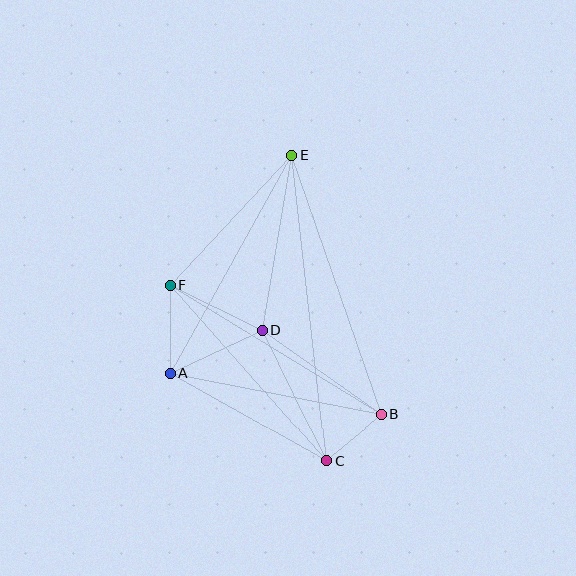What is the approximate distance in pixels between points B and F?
The distance between B and F is approximately 248 pixels.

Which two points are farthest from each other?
Points C and E are farthest from each other.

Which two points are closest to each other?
Points B and C are closest to each other.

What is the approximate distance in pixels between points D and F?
The distance between D and F is approximately 103 pixels.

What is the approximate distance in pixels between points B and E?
The distance between B and E is approximately 274 pixels.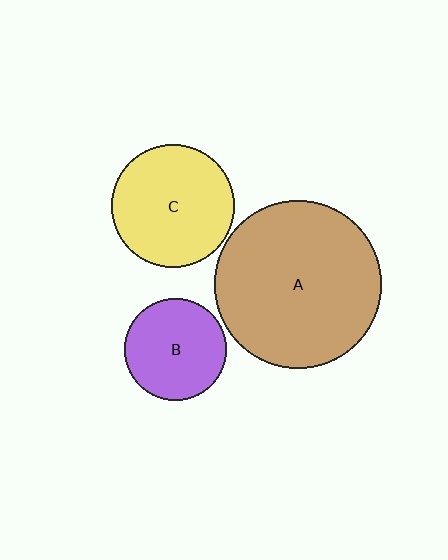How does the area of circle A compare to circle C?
Approximately 1.8 times.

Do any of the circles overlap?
No, none of the circles overlap.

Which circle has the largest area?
Circle A (brown).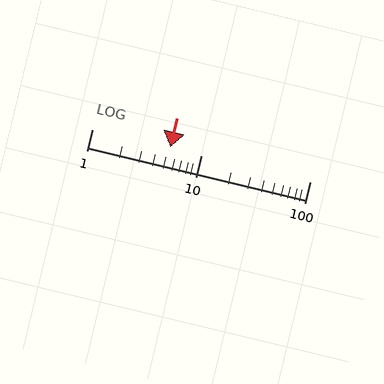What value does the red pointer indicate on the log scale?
The pointer indicates approximately 5.2.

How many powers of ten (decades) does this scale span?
The scale spans 2 decades, from 1 to 100.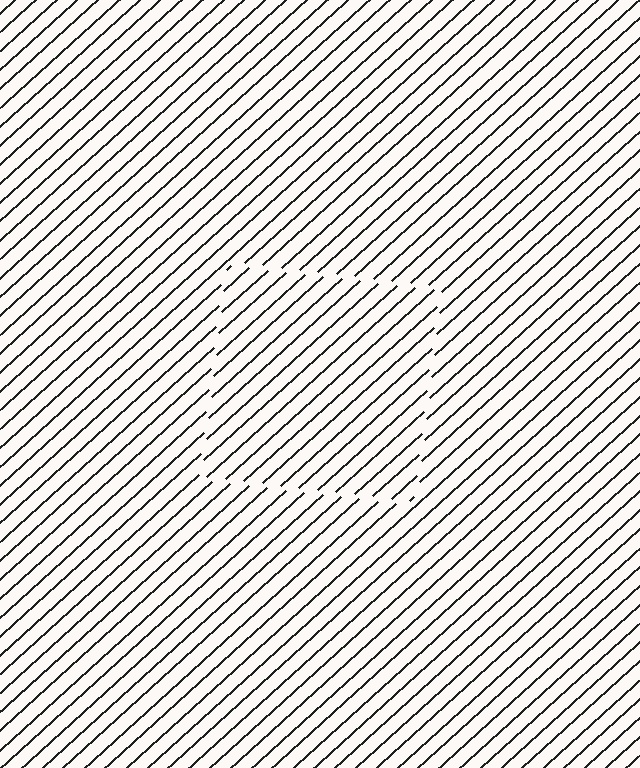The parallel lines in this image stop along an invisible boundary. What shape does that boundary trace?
An illusory square. The interior of the shape contains the same grating, shifted by half a period — the contour is defined by the phase discontinuity where line-ends from the inner and outer gratings abut.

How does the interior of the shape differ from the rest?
The interior of the shape contains the same grating, shifted by half a period — the contour is defined by the phase discontinuity where line-ends from the inner and outer gratings abut.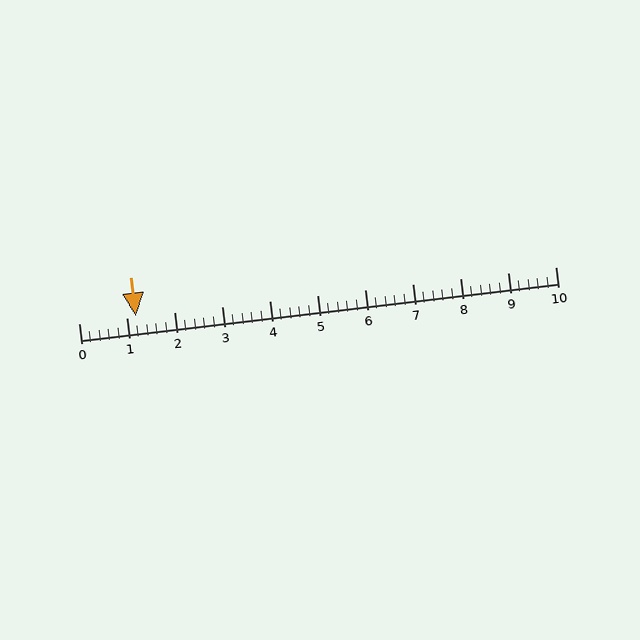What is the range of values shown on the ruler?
The ruler shows values from 0 to 10.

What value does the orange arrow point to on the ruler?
The orange arrow points to approximately 1.2.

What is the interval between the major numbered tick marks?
The major tick marks are spaced 1 units apart.